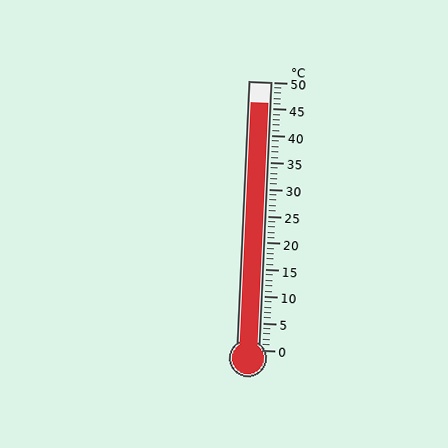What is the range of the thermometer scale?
The thermometer scale ranges from 0°C to 50°C.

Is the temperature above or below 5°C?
The temperature is above 5°C.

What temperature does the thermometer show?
The thermometer shows approximately 46°C.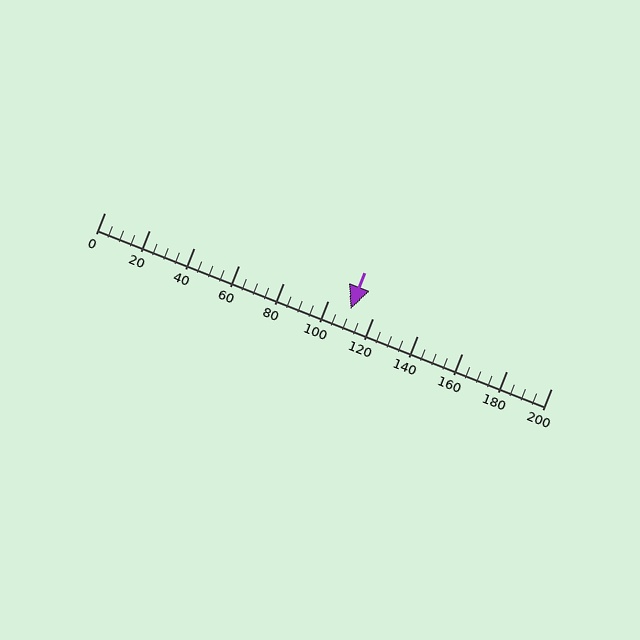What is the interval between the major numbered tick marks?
The major tick marks are spaced 20 units apart.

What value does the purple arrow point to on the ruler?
The purple arrow points to approximately 110.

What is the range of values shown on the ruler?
The ruler shows values from 0 to 200.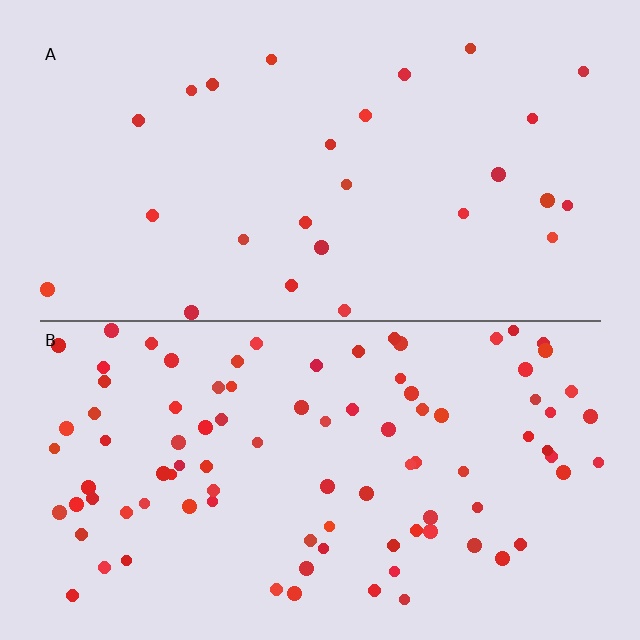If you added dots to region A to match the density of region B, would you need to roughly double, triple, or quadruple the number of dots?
Approximately quadruple.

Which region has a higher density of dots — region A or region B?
B (the bottom).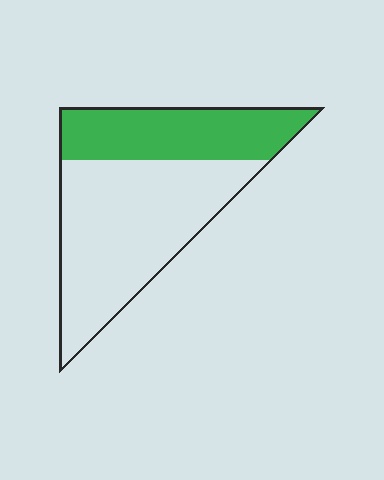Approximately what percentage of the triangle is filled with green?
Approximately 35%.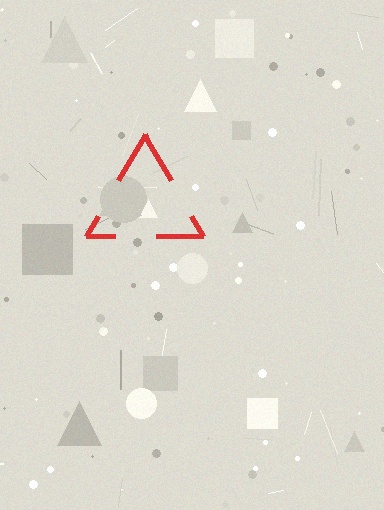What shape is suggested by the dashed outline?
The dashed outline suggests a triangle.